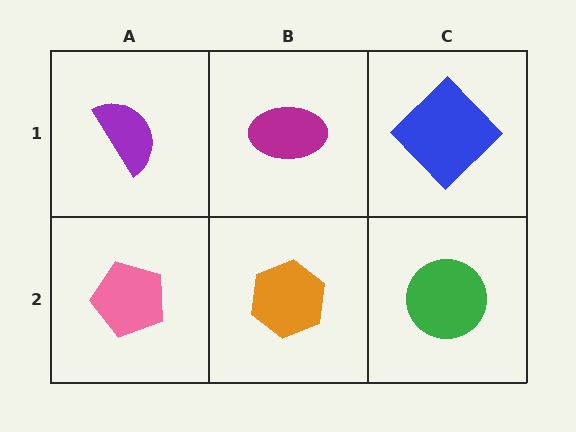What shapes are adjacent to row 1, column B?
An orange hexagon (row 2, column B), a purple semicircle (row 1, column A), a blue diamond (row 1, column C).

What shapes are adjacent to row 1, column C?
A green circle (row 2, column C), a magenta ellipse (row 1, column B).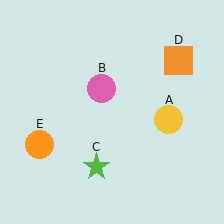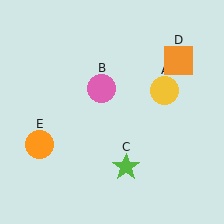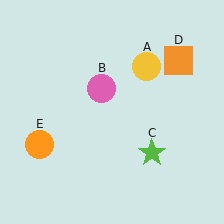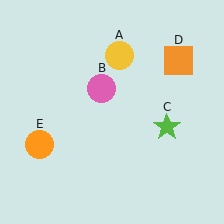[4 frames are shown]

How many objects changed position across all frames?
2 objects changed position: yellow circle (object A), lime star (object C).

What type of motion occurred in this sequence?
The yellow circle (object A), lime star (object C) rotated counterclockwise around the center of the scene.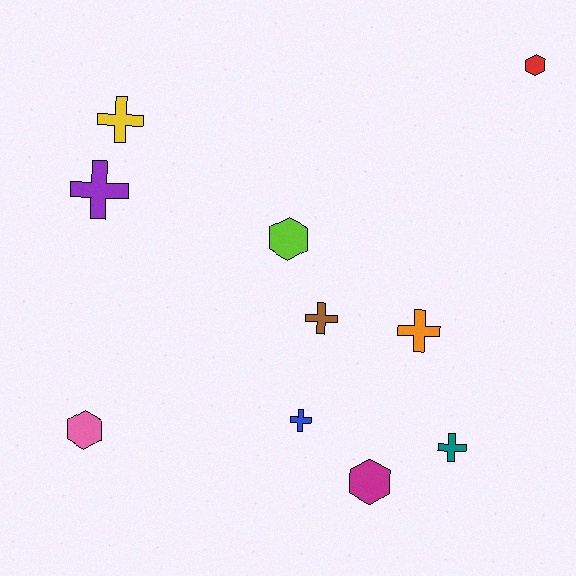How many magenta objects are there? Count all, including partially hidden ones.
There is 1 magenta object.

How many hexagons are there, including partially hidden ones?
There are 4 hexagons.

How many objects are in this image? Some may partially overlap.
There are 10 objects.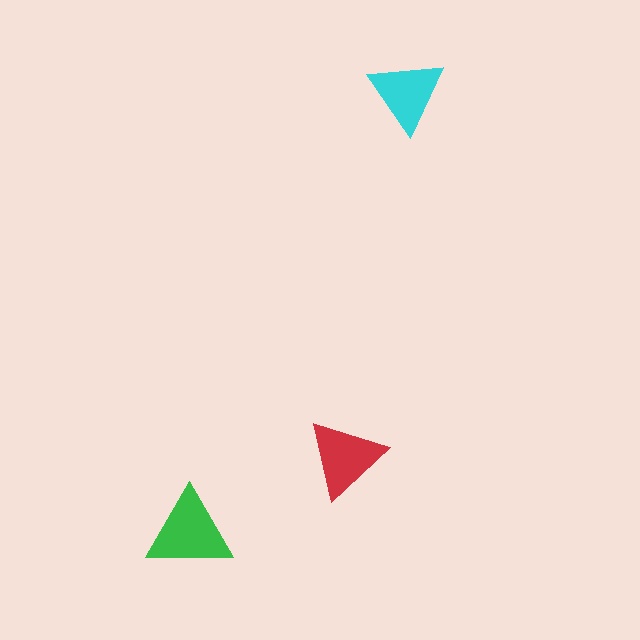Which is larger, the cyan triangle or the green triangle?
The green one.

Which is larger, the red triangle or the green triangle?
The green one.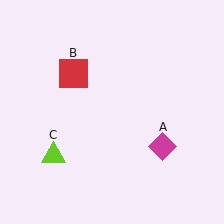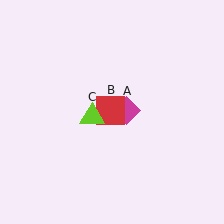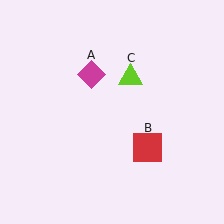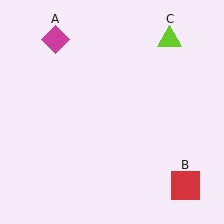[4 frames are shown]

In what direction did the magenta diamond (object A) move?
The magenta diamond (object A) moved up and to the left.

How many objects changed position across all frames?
3 objects changed position: magenta diamond (object A), red square (object B), lime triangle (object C).